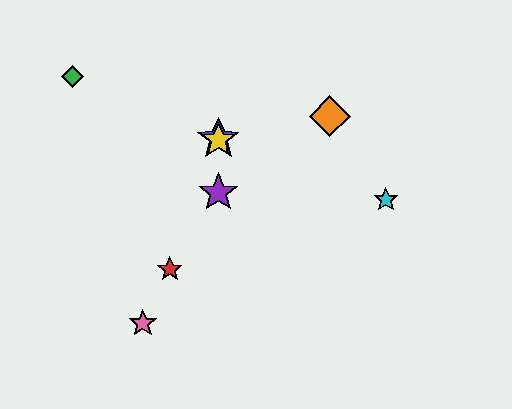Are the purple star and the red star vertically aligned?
No, the purple star is at x≈218 and the red star is at x≈170.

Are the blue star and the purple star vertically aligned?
Yes, both are at x≈218.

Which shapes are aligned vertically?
The blue star, the yellow star, the purple star are aligned vertically.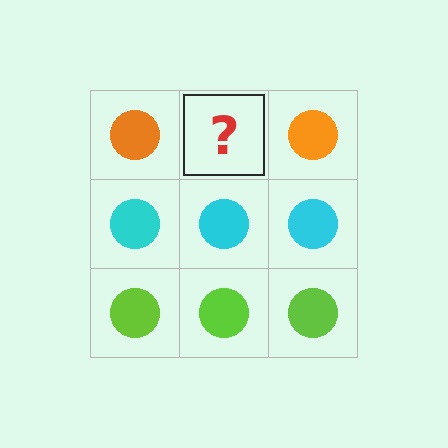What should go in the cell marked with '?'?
The missing cell should contain an orange circle.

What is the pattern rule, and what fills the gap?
The rule is that each row has a consistent color. The gap should be filled with an orange circle.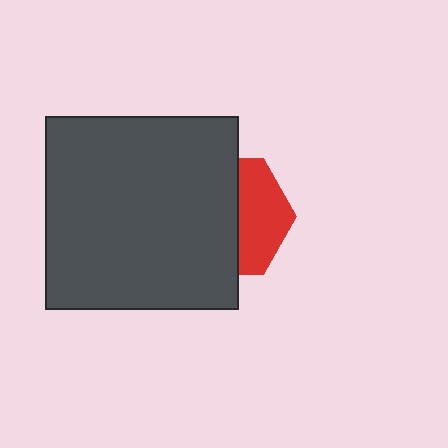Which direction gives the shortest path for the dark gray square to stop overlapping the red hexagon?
Moving left gives the shortest separation.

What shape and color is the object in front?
The object in front is a dark gray square.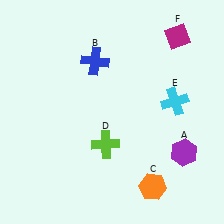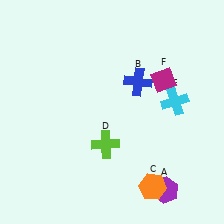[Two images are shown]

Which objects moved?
The objects that moved are: the purple hexagon (A), the blue cross (B), the magenta diamond (F).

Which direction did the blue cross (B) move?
The blue cross (B) moved right.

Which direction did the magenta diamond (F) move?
The magenta diamond (F) moved down.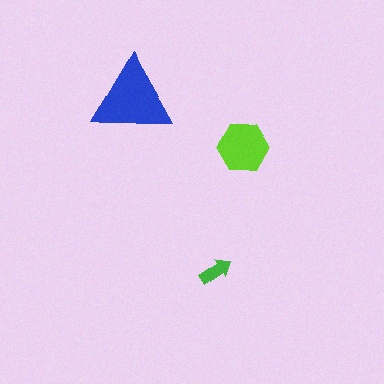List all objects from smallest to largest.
The green arrow, the lime hexagon, the blue triangle.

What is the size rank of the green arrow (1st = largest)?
3rd.